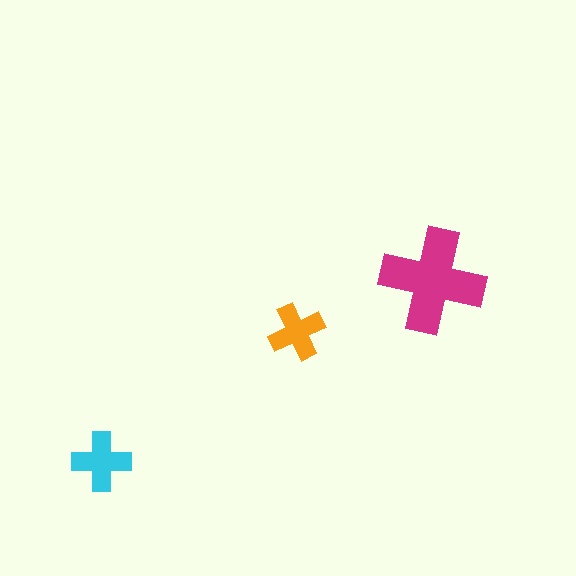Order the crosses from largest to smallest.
the magenta one, the cyan one, the orange one.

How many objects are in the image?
There are 3 objects in the image.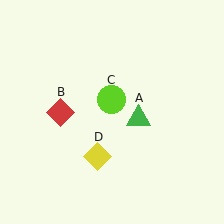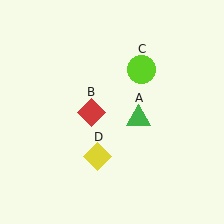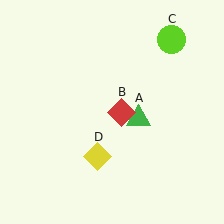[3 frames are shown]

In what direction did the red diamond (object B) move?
The red diamond (object B) moved right.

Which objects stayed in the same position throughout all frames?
Green triangle (object A) and yellow diamond (object D) remained stationary.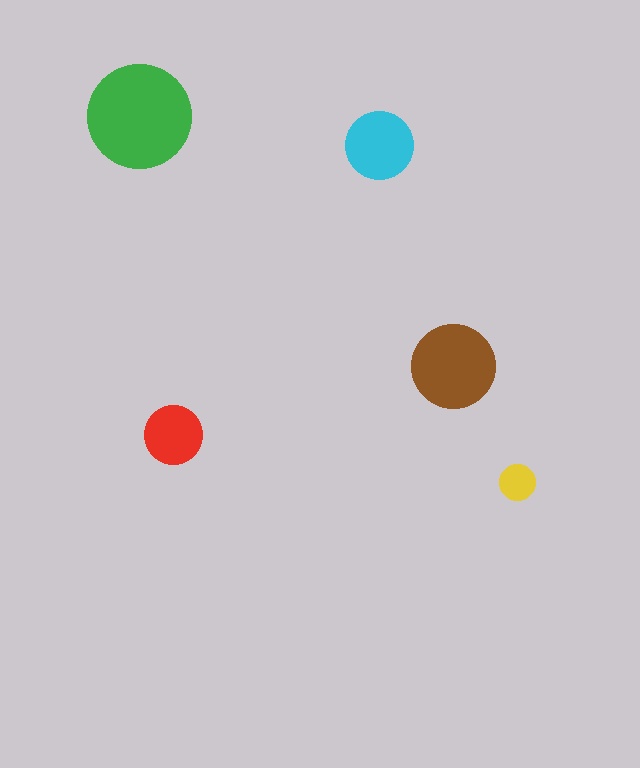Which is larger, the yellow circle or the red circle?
The red one.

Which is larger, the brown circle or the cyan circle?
The brown one.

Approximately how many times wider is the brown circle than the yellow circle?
About 2.5 times wider.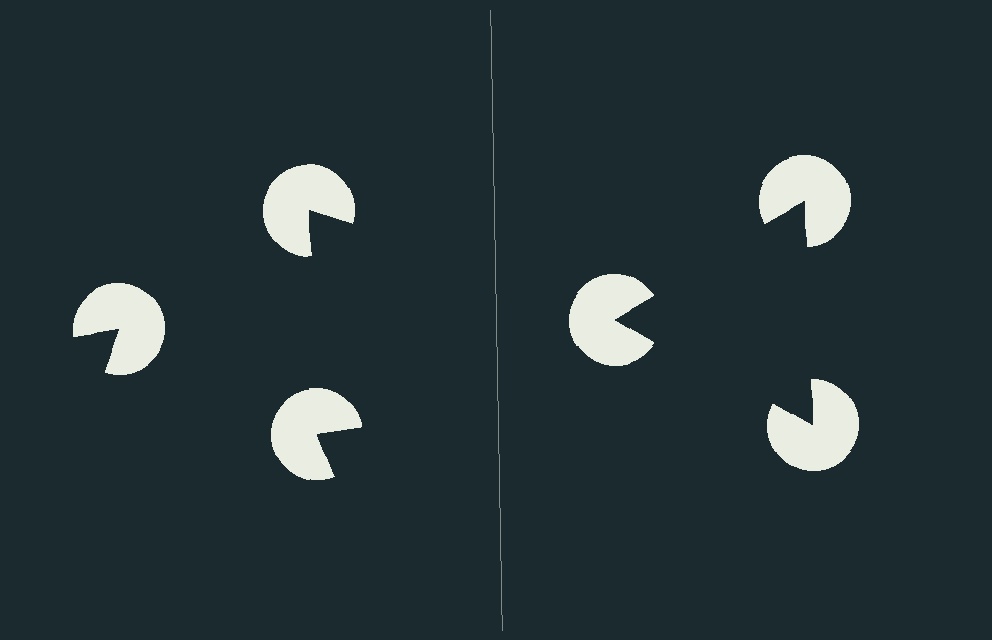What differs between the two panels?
The pac-man discs are positioned identically on both sides; only the wedge orientations differ. On the right they align to a triangle; on the left they are misaligned.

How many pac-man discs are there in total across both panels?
6 — 3 on each side.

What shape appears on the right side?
An illusory triangle.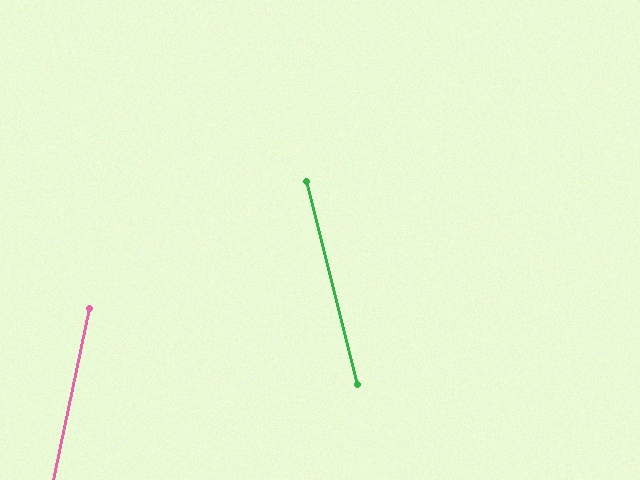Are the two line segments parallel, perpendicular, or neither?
Neither parallel nor perpendicular — they differ by about 26°.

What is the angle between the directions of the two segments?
Approximately 26 degrees.